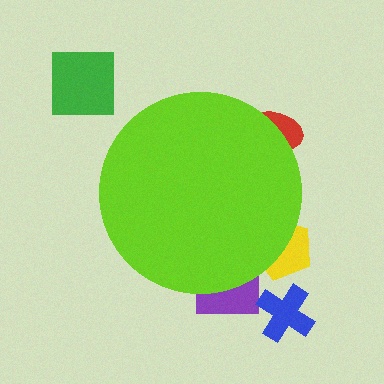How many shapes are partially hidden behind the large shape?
3 shapes are partially hidden.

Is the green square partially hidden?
No, the green square is fully visible.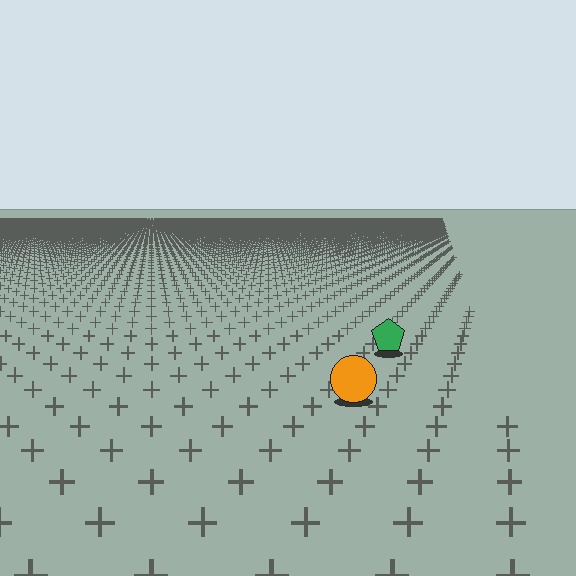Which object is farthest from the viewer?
The green pentagon is farthest from the viewer. It appears smaller and the ground texture around it is denser.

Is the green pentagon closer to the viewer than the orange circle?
No. The orange circle is closer — you can tell from the texture gradient: the ground texture is coarser near it.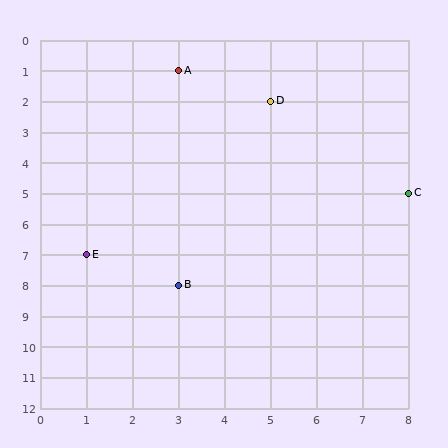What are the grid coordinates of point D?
Point D is at grid coordinates (5, 2).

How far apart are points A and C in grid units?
Points A and C are 5 columns and 4 rows apart (about 6.4 grid units diagonally).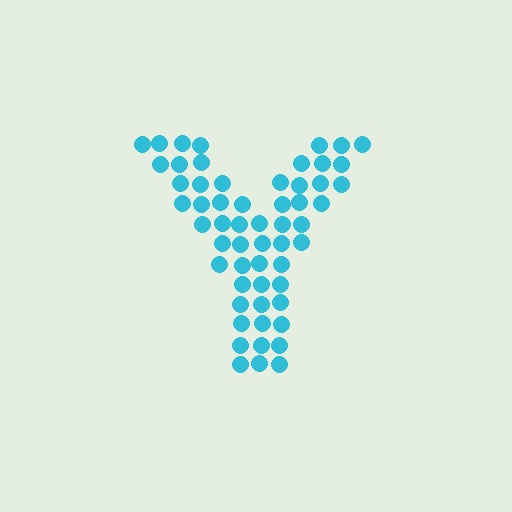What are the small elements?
The small elements are circles.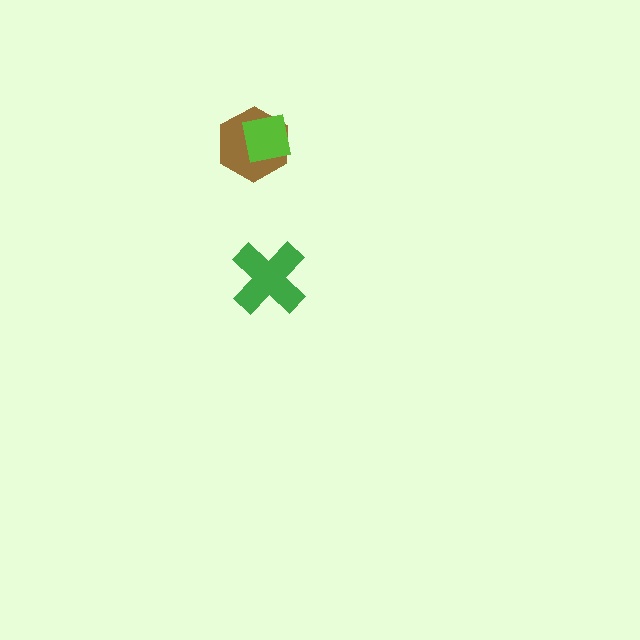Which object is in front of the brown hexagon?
The lime square is in front of the brown hexagon.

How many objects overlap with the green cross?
0 objects overlap with the green cross.